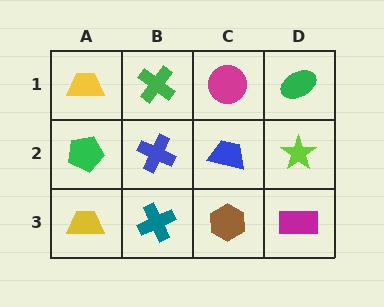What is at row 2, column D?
A lime star.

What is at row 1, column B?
A green cross.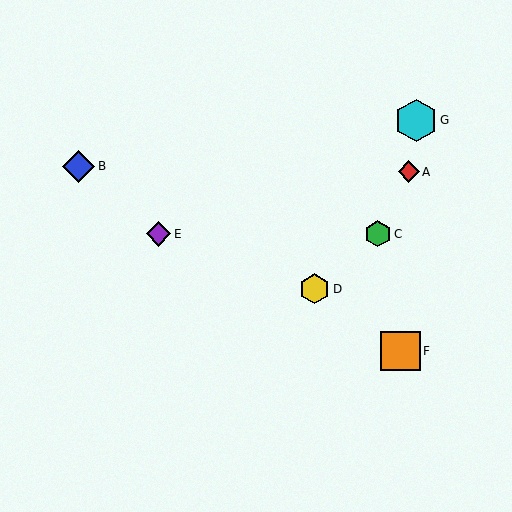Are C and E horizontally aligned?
Yes, both are at y≈234.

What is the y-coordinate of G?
Object G is at y≈120.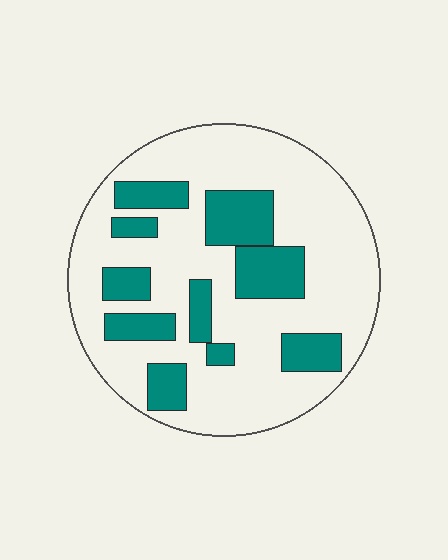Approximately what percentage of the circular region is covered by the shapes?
Approximately 25%.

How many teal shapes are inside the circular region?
10.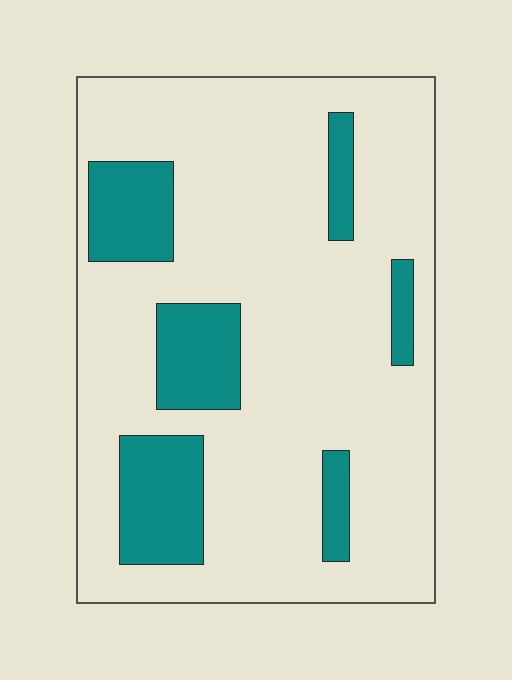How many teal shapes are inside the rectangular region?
6.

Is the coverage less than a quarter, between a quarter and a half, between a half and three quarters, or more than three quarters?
Less than a quarter.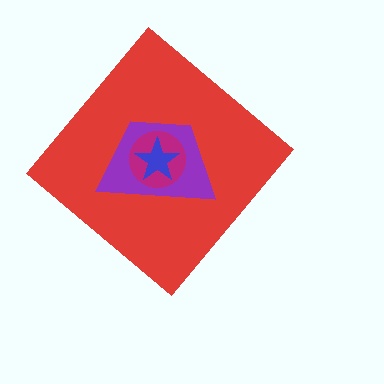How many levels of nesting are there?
4.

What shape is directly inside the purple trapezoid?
The magenta circle.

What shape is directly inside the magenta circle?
The blue star.